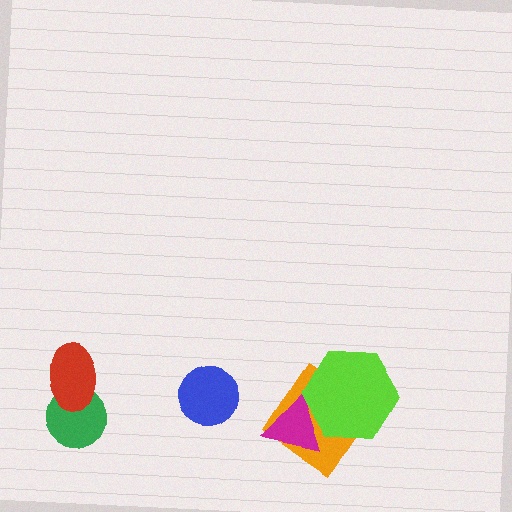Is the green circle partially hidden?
Yes, it is partially covered by another shape.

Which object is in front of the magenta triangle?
The lime hexagon is in front of the magenta triangle.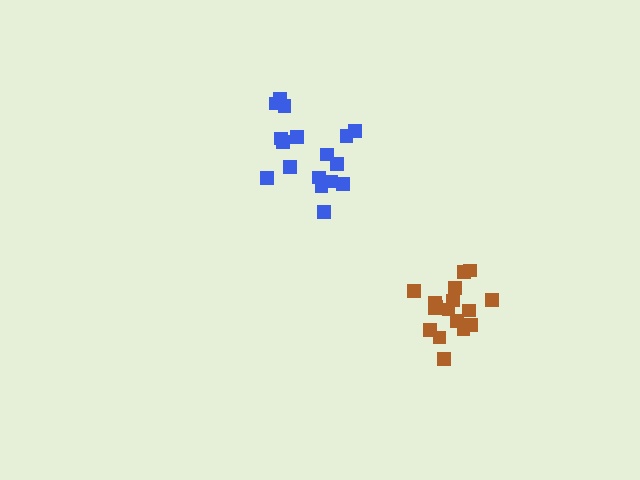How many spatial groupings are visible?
There are 2 spatial groupings.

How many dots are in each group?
Group 1: 17 dots, Group 2: 17 dots (34 total).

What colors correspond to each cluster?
The clusters are colored: brown, blue.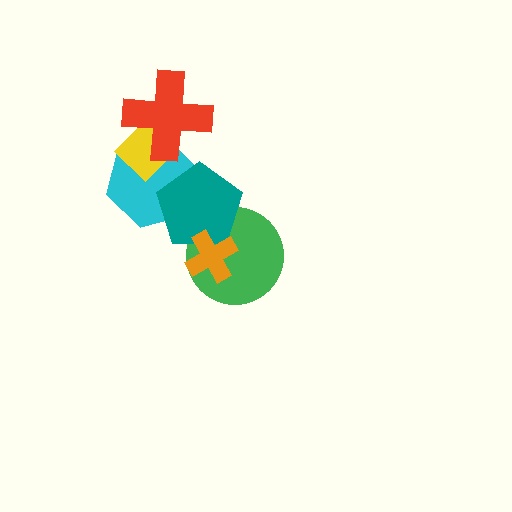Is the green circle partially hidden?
Yes, it is partially covered by another shape.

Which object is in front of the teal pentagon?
The orange cross is in front of the teal pentagon.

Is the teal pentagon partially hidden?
Yes, it is partially covered by another shape.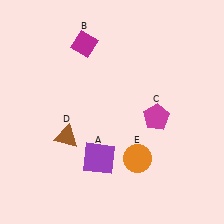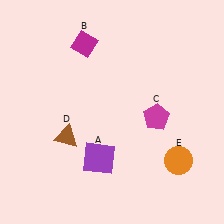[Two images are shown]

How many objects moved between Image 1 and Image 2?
1 object moved between the two images.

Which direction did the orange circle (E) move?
The orange circle (E) moved right.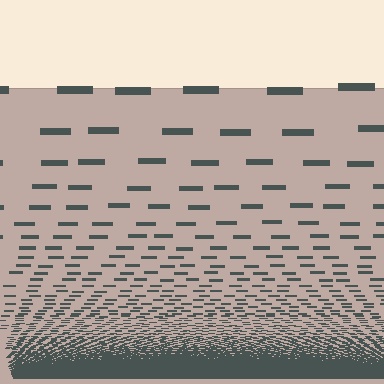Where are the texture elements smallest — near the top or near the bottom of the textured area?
Near the bottom.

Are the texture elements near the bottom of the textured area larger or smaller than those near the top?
Smaller. The gradient is inverted — elements near the bottom are smaller and denser.